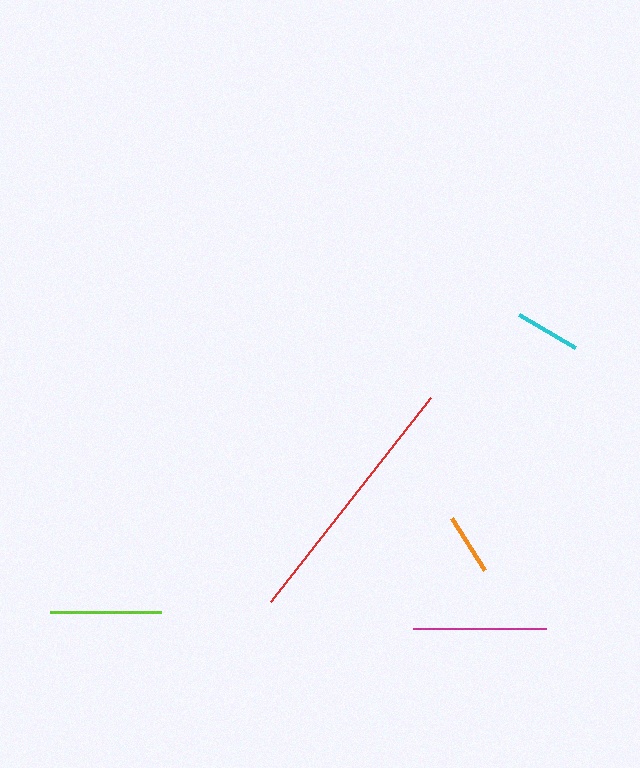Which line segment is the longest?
The red line is the longest at approximately 260 pixels.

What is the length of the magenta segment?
The magenta segment is approximately 133 pixels long.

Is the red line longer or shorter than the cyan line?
The red line is longer than the cyan line.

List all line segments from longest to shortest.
From longest to shortest: red, magenta, lime, cyan, orange.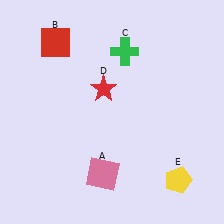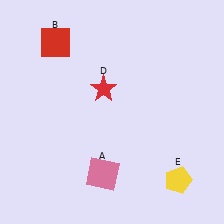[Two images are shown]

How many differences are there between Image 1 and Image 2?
There is 1 difference between the two images.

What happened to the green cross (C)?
The green cross (C) was removed in Image 2. It was in the top-right area of Image 1.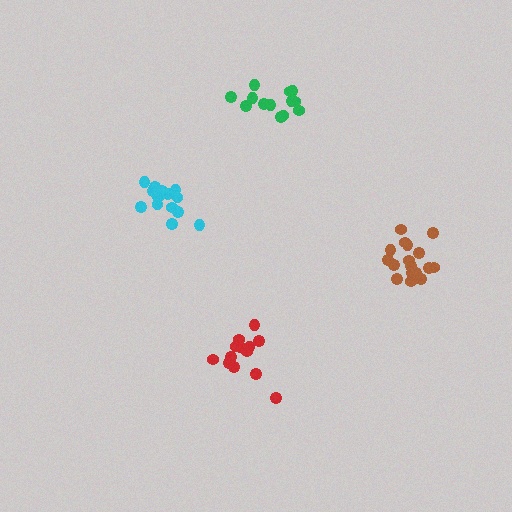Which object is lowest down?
The red cluster is bottommost.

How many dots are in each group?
Group 1: 13 dots, Group 2: 13 dots, Group 3: 15 dots, Group 4: 17 dots (58 total).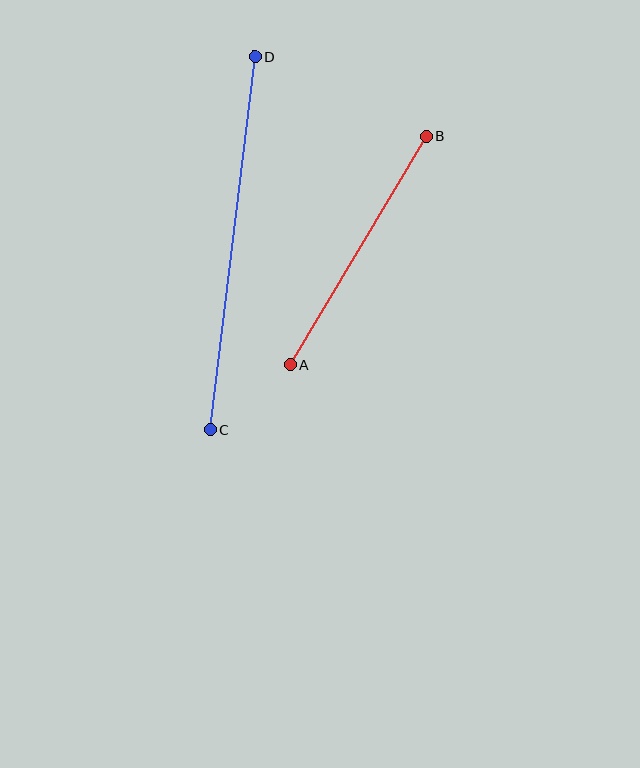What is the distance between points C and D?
The distance is approximately 376 pixels.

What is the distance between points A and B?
The distance is approximately 266 pixels.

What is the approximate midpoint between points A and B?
The midpoint is at approximately (358, 251) pixels.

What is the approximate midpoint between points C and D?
The midpoint is at approximately (233, 243) pixels.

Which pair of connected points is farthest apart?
Points C and D are farthest apart.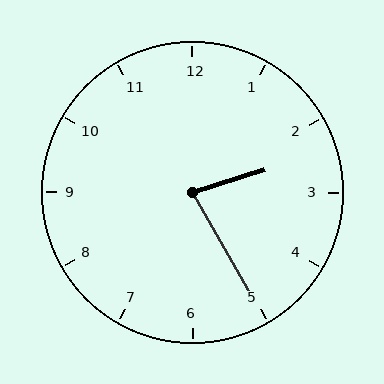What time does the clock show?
2:25.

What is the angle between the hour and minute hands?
Approximately 78 degrees.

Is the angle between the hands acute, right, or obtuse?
It is acute.